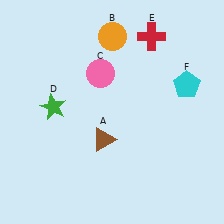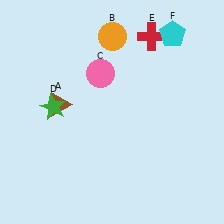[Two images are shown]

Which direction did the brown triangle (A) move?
The brown triangle (A) moved left.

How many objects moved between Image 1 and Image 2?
2 objects moved between the two images.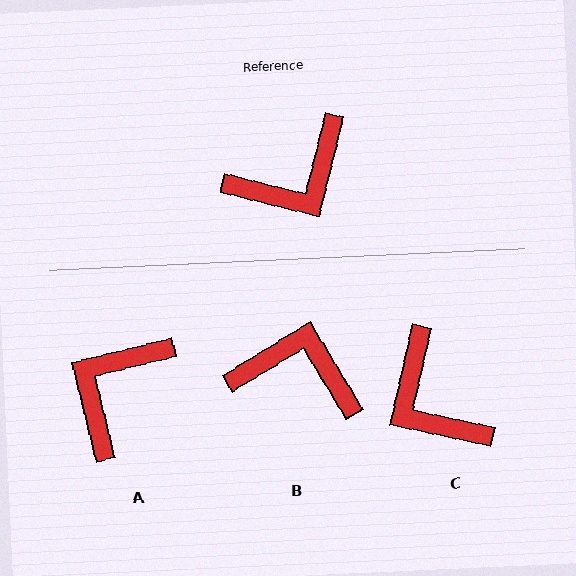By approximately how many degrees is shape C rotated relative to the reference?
Approximately 89 degrees clockwise.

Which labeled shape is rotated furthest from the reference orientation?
A, about 152 degrees away.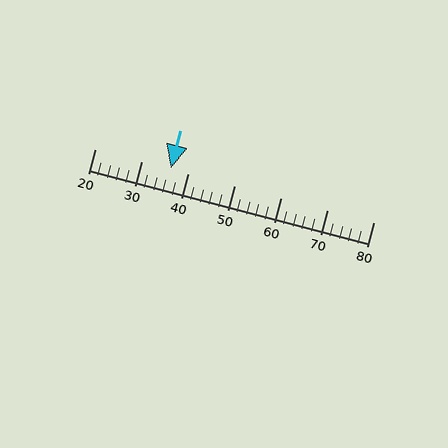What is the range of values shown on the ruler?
The ruler shows values from 20 to 80.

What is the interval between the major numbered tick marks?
The major tick marks are spaced 10 units apart.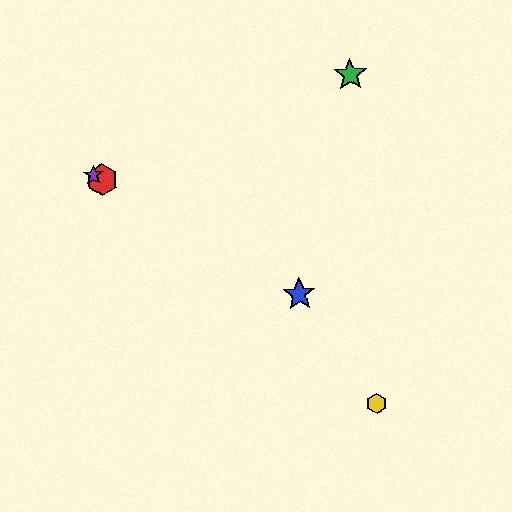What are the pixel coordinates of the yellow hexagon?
The yellow hexagon is at (376, 404).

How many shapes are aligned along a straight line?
3 shapes (the red hexagon, the blue star, the purple star) are aligned along a straight line.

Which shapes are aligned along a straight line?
The red hexagon, the blue star, the purple star are aligned along a straight line.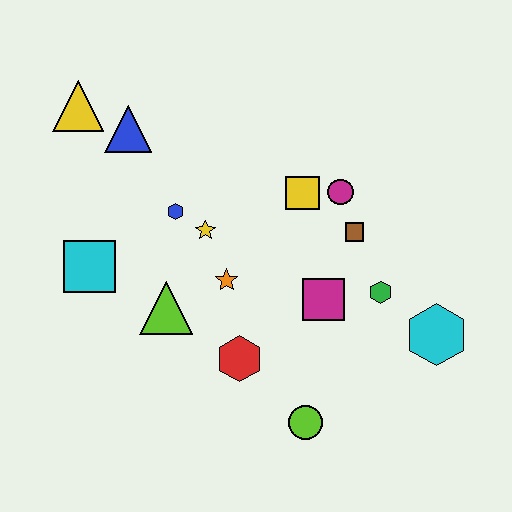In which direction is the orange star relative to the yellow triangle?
The orange star is below the yellow triangle.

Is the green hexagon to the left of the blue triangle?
No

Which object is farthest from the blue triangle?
The cyan hexagon is farthest from the blue triangle.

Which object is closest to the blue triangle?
The yellow triangle is closest to the blue triangle.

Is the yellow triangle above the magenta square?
Yes